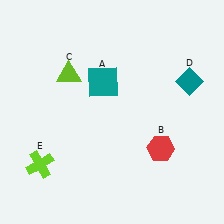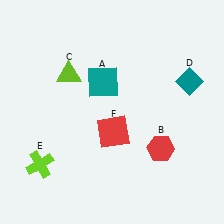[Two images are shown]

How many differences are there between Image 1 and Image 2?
There is 1 difference between the two images.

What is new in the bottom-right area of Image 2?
A red square (F) was added in the bottom-right area of Image 2.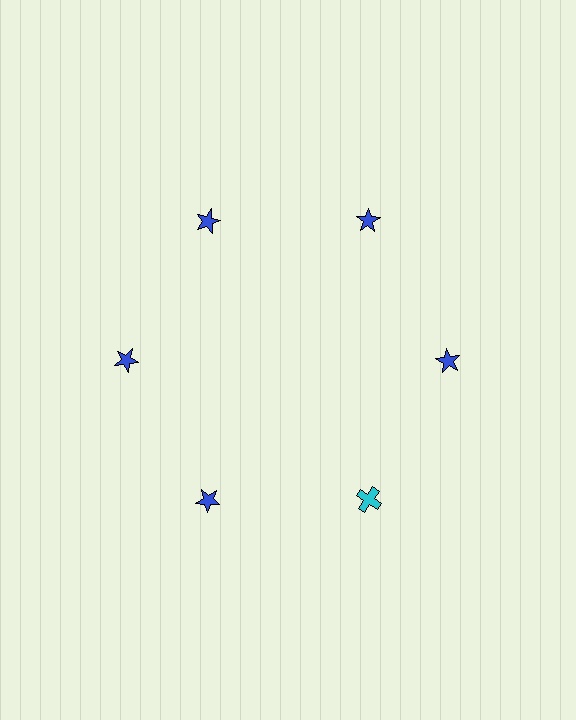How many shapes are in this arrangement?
There are 6 shapes arranged in a ring pattern.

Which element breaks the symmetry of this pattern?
The cyan cross at roughly the 5 o'clock position breaks the symmetry. All other shapes are blue stars.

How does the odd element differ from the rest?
It differs in both color (cyan instead of blue) and shape (cross instead of star).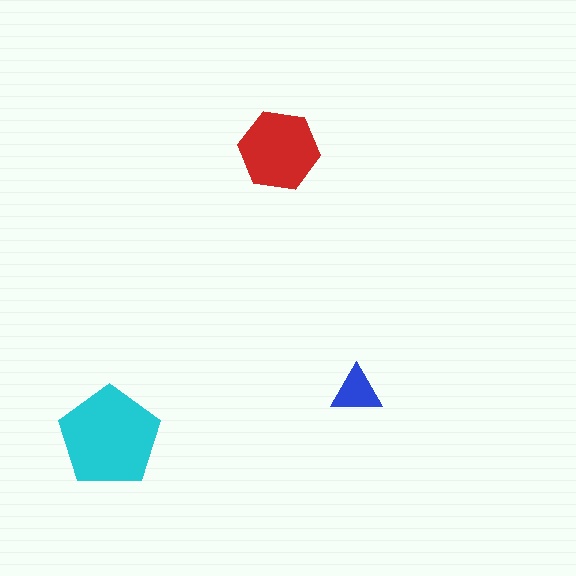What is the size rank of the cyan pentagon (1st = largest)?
1st.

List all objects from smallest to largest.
The blue triangle, the red hexagon, the cyan pentagon.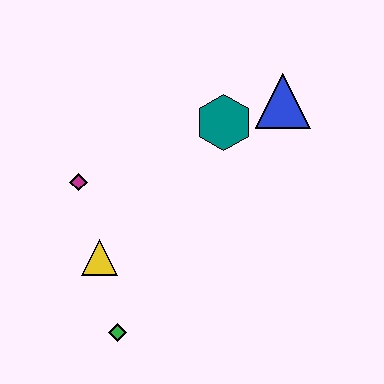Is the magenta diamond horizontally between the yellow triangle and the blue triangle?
No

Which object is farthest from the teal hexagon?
The green diamond is farthest from the teal hexagon.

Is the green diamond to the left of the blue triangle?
Yes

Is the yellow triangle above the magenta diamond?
No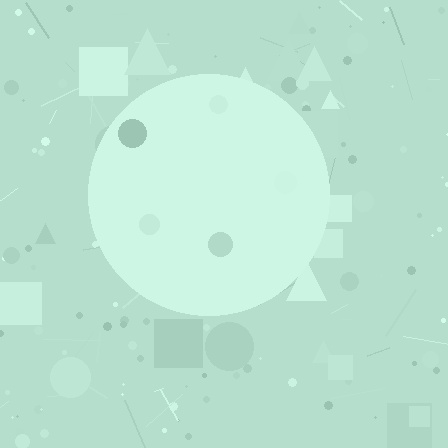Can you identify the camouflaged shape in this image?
The camouflaged shape is a circle.